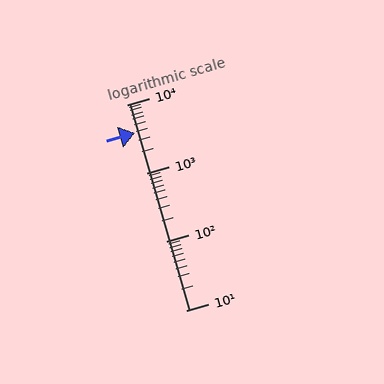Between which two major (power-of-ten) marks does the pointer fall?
The pointer is between 1000 and 10000.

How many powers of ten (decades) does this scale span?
The scale spans 3 decades, from 10 to 10000.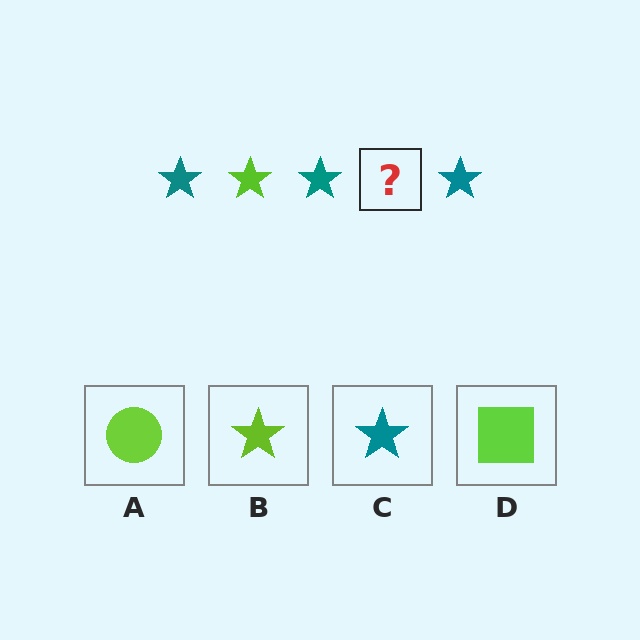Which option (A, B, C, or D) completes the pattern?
B.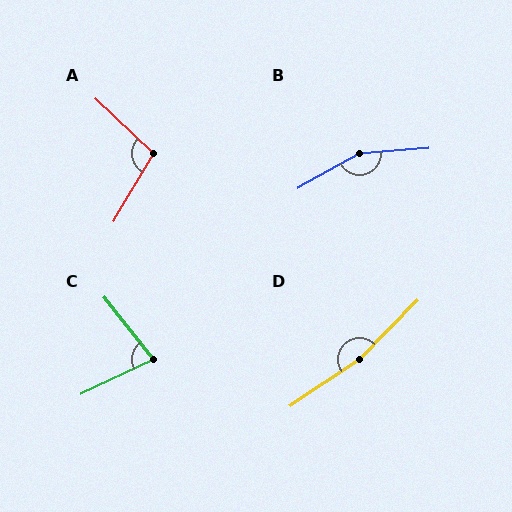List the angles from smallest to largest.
C (77°), A (103°), B (155°), D (169°).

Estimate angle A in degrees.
Approximately 103 degrees.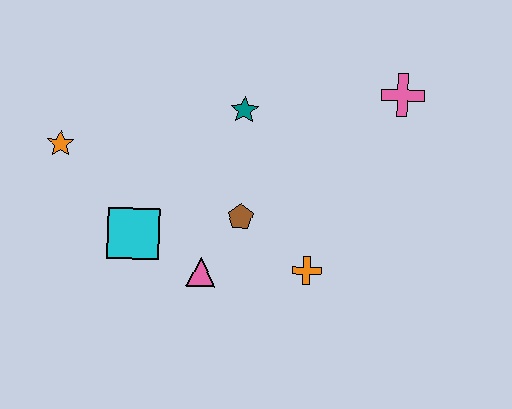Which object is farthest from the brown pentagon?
The pink cross is farthest from the brown pentagon.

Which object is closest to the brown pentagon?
The pink triangle is closest to the brown pentagon.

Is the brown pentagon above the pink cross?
No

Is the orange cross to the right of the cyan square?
Yes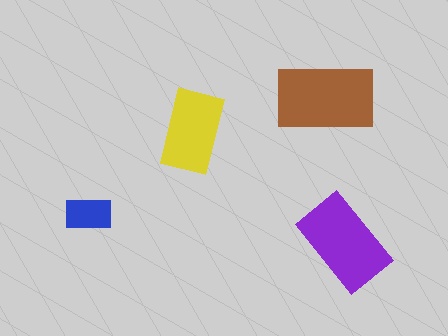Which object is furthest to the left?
The blue rectangle is leftmost.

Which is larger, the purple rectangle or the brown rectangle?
The brown one.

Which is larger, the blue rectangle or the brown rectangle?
The brown one.